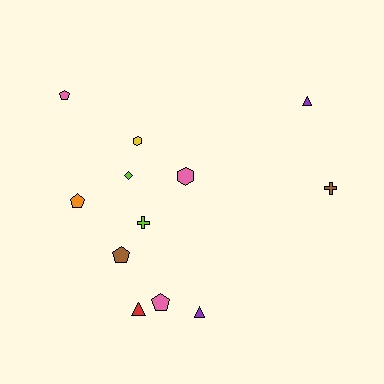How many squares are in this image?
There are no squares.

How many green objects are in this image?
There are no green objects.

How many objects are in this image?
There are 12 objects.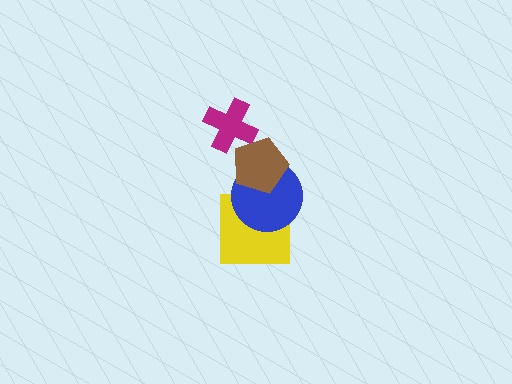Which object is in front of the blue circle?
The brown pentagon is in front of the blue circle.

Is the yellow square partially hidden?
Yes, it is partially covered by another shape.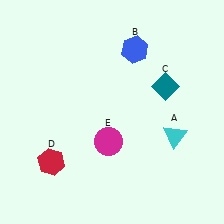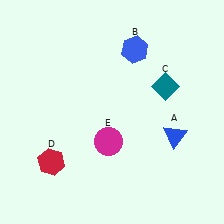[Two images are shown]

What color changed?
The triangle (A) changed from cyan in Image 1 to blue in Image 2.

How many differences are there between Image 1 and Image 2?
There is 1 difference between the two images.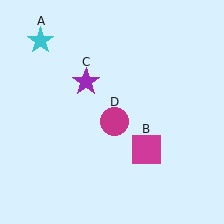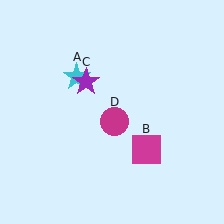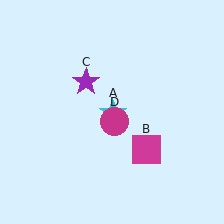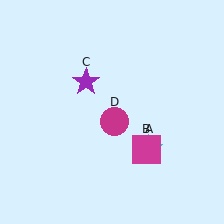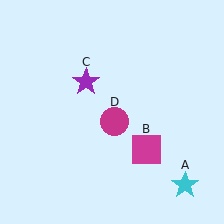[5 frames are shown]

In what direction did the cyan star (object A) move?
The cyan star (object A) moved down and to the right.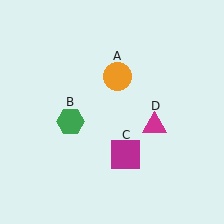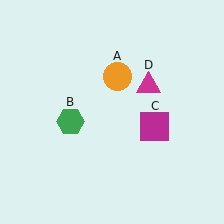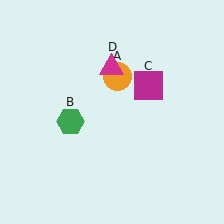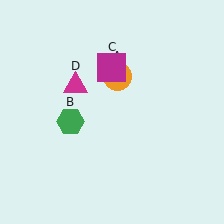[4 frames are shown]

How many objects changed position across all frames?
2 objects changed position: magenta square (object C), magenta triangle (object D).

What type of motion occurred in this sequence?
The magenta square (object C), magenta triangle (object D) rotated counterclockwise around the center of the scene.